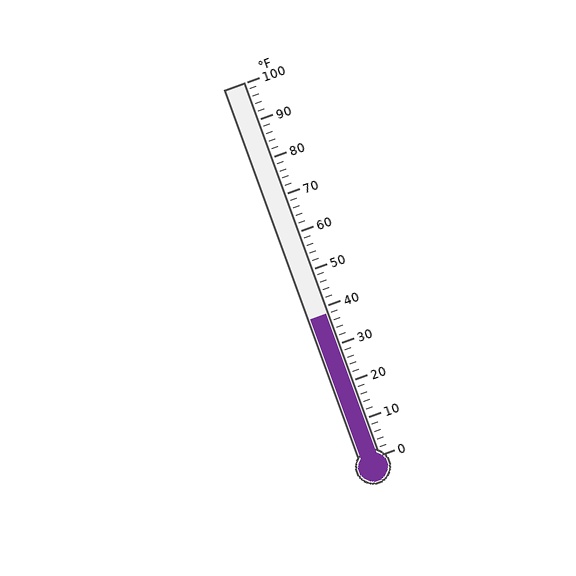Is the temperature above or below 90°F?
The temperature is below 90°F.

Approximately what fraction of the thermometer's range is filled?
The thermometer is filled to approximately 40% of its range.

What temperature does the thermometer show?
The thermometer shows approximately 38°F.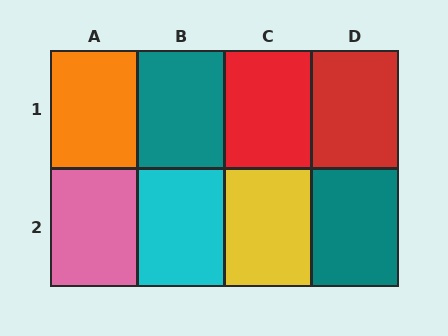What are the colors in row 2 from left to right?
Pink, cyan, yellow, teal.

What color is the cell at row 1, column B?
Teal.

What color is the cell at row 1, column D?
Red.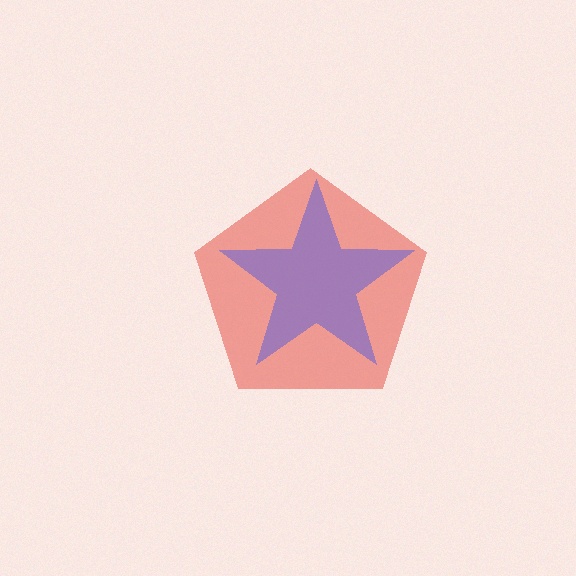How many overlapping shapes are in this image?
There are 2 overlapping shapes in the image.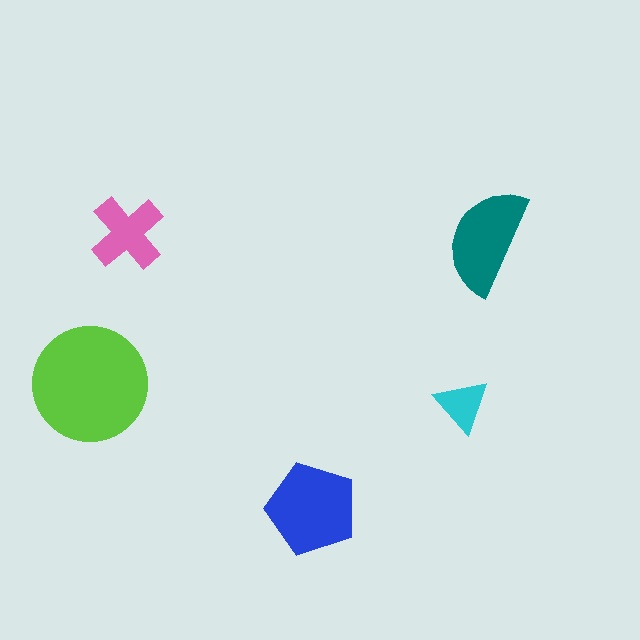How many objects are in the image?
There are 5 objects in the image.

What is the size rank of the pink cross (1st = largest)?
4th.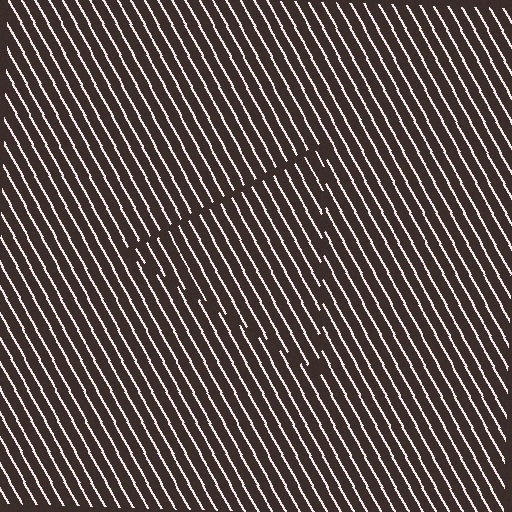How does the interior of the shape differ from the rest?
The interior of the shape contains the same grating, shifted by half a period — the contour is defined by the phase discontinuity where line-ends from the inner and outer gratings abut.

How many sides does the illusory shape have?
3 sides — the line-ends trace a triangle.